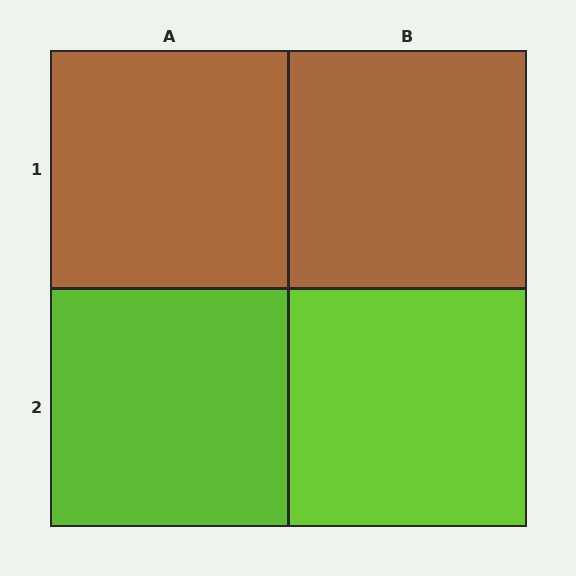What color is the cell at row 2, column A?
Lime.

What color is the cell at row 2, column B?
Lime.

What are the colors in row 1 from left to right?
Brown, brown.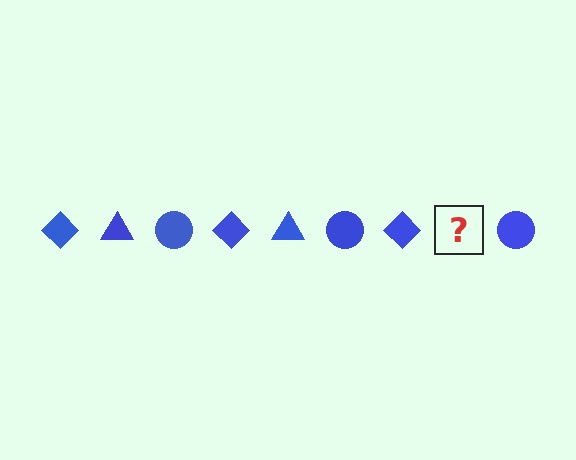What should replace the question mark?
The question mark should be replaced with a blue triangle.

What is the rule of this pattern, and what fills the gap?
The rule is that the pattern cycles through diamond, triangle, circle shapes in blue. The gap should be filled with a blue triangle.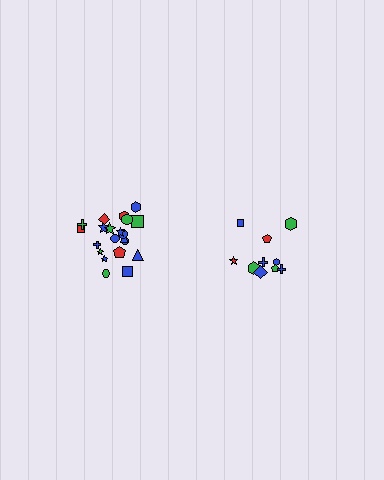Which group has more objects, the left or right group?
The left group.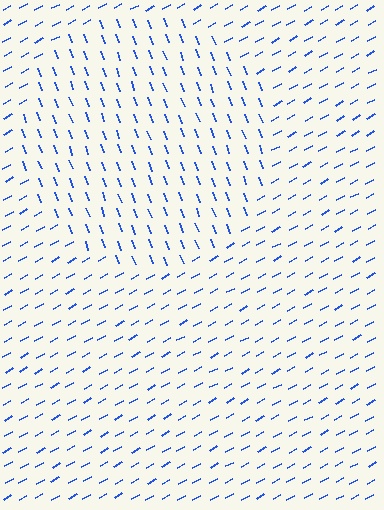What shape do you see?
I see a circle.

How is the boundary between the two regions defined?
The boundary is defined purely by a change in line orientation (approximately 82 degrees difference). All lines are the same color and thickness.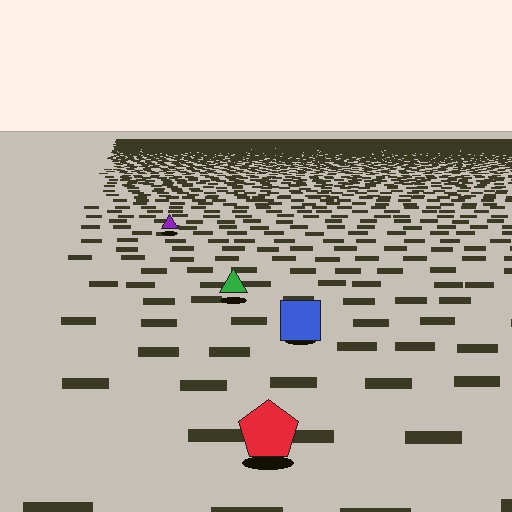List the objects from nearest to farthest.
From nearest to farthest: the red pentagon, the blue square, the green triangle, the purple triangle.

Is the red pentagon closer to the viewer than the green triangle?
Yes. The red pentagon is closer — you can tell from the texture gradient: the ground texture is coarser near it.